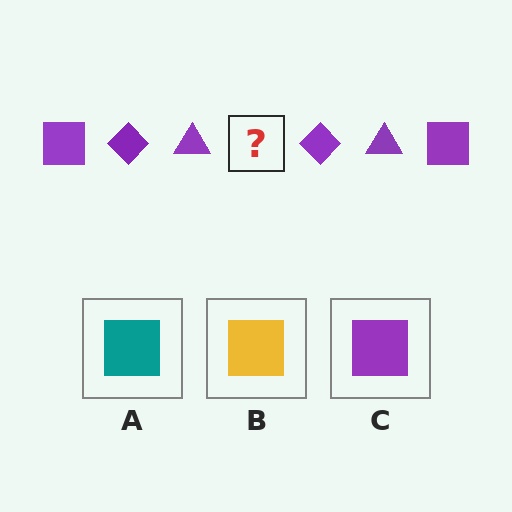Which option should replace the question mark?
Option C.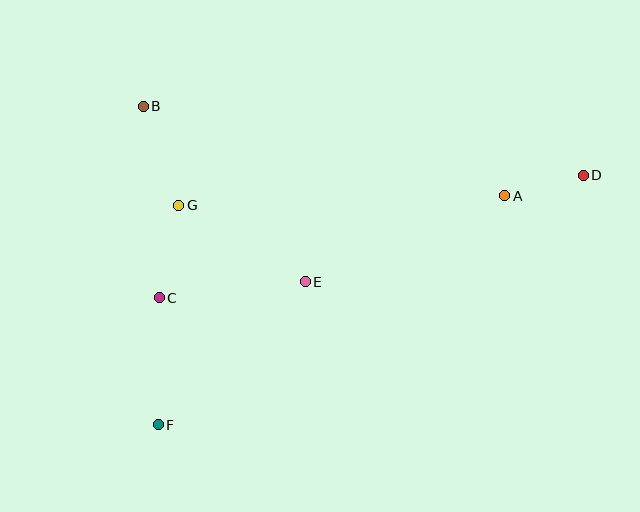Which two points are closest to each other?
Points A and D are closest to each other.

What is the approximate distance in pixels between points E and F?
The distance between E and F is approximately 205 pixels.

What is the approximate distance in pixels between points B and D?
The distance between B and D is approximately 445 pixels.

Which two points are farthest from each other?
Points D and F are farthest from each other.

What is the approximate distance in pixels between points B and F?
The distance between B and F is approximately 319 pixels.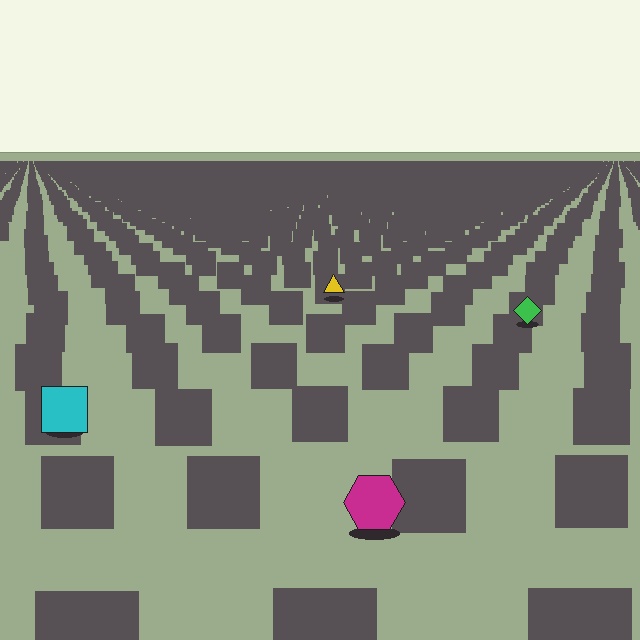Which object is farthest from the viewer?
The yellow triangle is farthest from the viewer. It appears smaller and the ground texture around it is denser.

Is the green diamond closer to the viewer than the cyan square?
No. The cyan square is closer — you can tell from the texture gradient: the ground texture is coarser near it.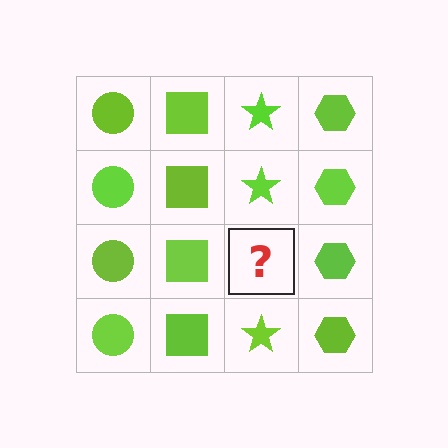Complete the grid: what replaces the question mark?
The question mark should be replaced with a lime star.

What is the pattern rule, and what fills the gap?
The rule is that each column has a consistent shape. The gap should be filled with a lime star.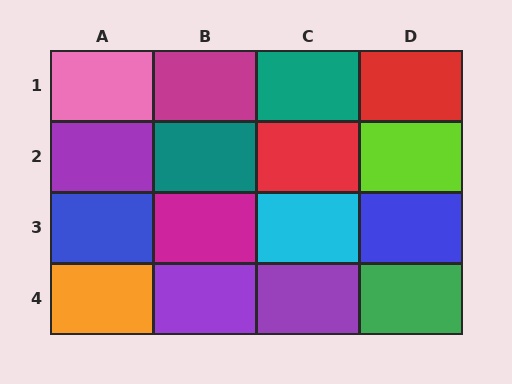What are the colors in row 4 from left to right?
Orange, purple, purple, green.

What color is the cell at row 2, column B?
Teal.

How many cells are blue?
2 cells are blue.